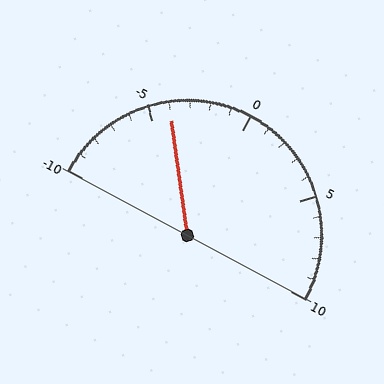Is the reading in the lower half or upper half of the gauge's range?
The reading is in the lower half of the range (-10 to 10).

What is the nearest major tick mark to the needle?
The nearest major tick mark is -5.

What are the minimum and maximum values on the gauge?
The gauge ranges from -10 to 10.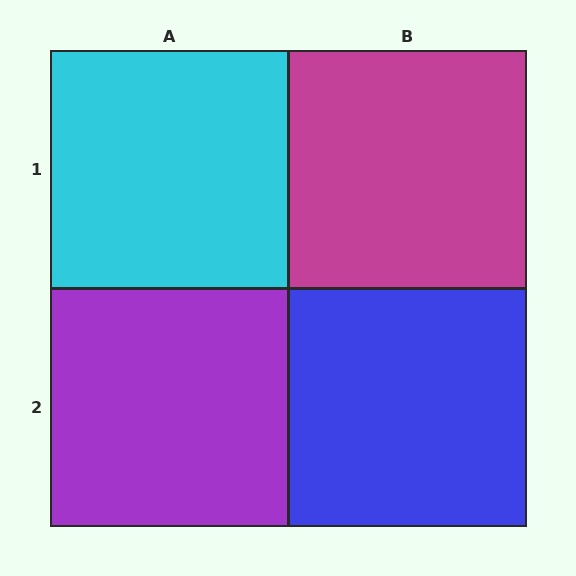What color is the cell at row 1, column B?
Magenta.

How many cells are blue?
1 cell is blue.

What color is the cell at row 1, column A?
Cyan.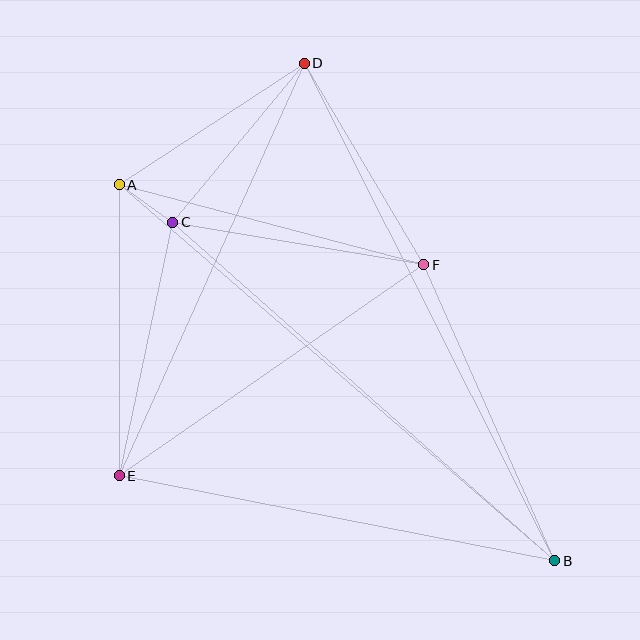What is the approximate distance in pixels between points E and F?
The distance between E and F is approximately 370 pixels.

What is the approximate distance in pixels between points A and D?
The distance between A and D is approximately 221 pixels.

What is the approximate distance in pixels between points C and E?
The distance between C and E is approximately 259 pixels.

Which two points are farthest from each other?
Points A and B are farthest from each other.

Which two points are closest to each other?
Points A and C are closest to each other.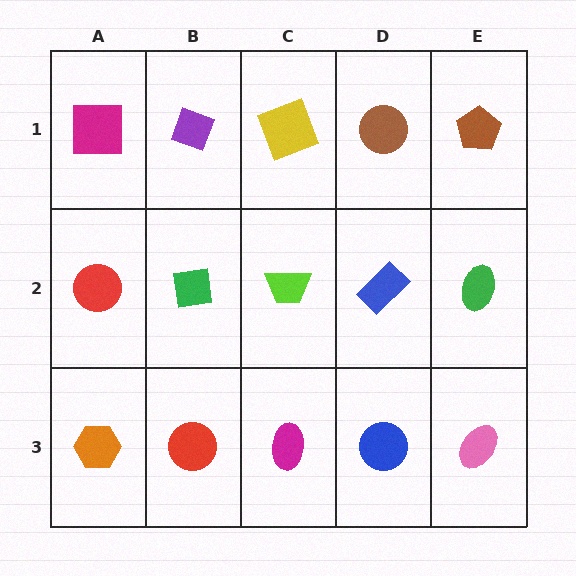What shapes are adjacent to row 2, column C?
A yellow square (row 1, column C), a magenta ellipse (row 3, column C), a green square (row 2, column B), a blue rectangle (row 2, column D).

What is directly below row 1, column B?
A green square.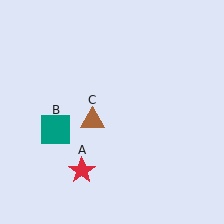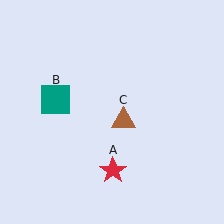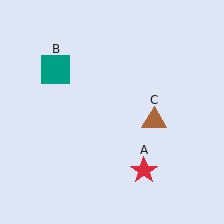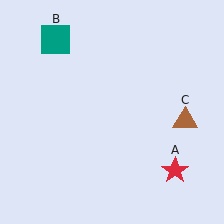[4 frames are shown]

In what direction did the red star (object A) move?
The red star (object A) moved right.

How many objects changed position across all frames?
3 objects changed position: red star (object A), teal square (object B), brown triangle (object C).